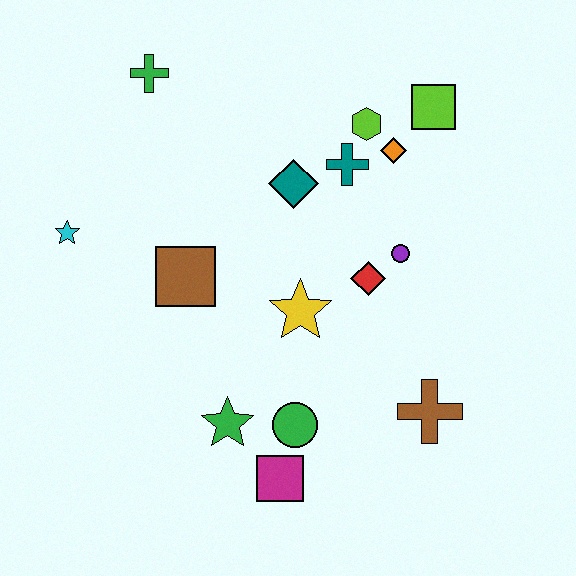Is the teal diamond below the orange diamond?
Yes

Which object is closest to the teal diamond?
The teal cross is closest to the teal diamond.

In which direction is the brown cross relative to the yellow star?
The brown cross is to the right of the yellow star.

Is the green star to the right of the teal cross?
No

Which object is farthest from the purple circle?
The cyan star is farthest from the purple circle.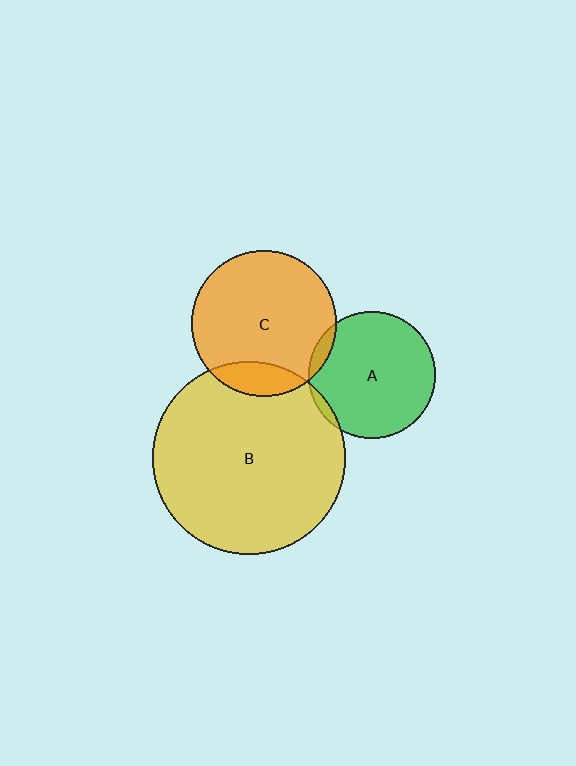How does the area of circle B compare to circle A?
Approximately 2.3 times.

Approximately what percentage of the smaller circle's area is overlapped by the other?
Approximately 15%.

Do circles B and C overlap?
Yes.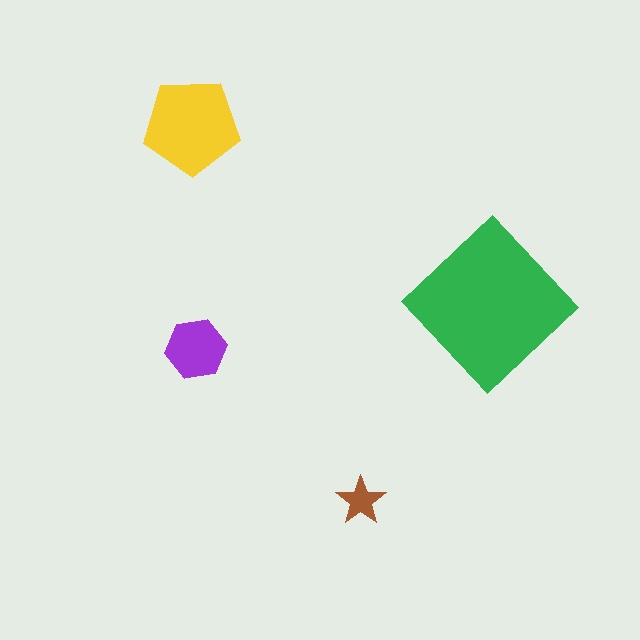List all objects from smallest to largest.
The brown star, the purple hexagon, the yellow pentagon, the green diamond.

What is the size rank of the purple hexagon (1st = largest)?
3rd.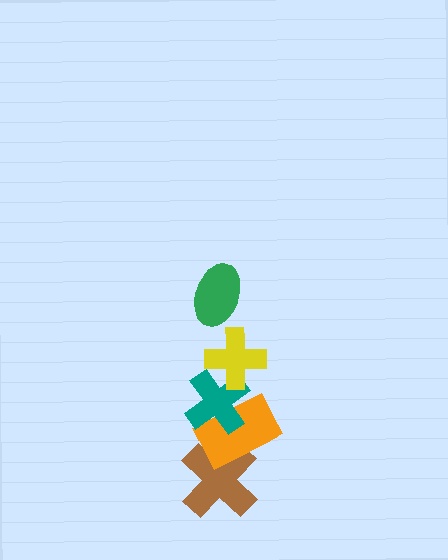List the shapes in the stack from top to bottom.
From top to bottom: the green ellipse, the yellow cross, the teal cross, the orange rectangle, the brown cross.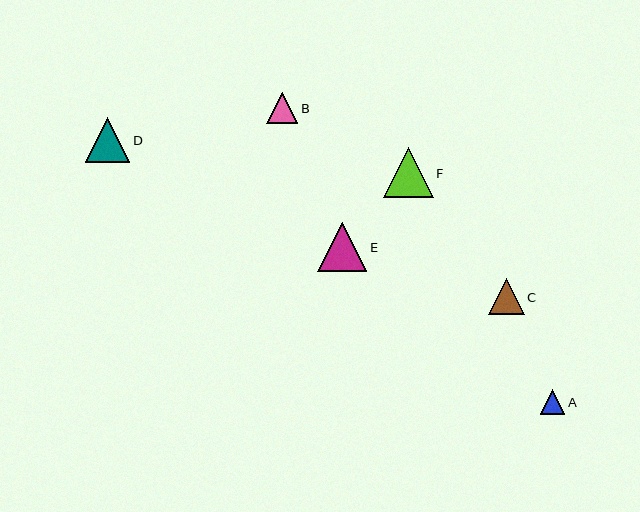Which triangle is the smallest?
Triangle A is the smallest with a size of approximately 25 pixels.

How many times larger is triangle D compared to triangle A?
Triangle D is approximately 1.8 times the size of triangle A.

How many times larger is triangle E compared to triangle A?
Triangle E is approximately 2.0 times the size of triangle A.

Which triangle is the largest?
Triangle F is the largest with a size of approximately 50 pixels.